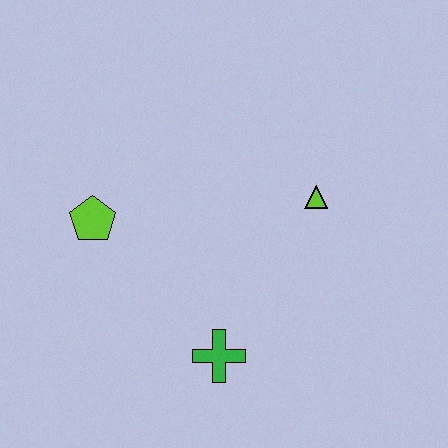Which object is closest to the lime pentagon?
The green cross is closest to the lime pentagon.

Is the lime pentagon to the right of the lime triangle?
No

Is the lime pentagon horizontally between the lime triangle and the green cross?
No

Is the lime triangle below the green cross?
No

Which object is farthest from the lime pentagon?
The lime triangle is farthest from the lime pentagon.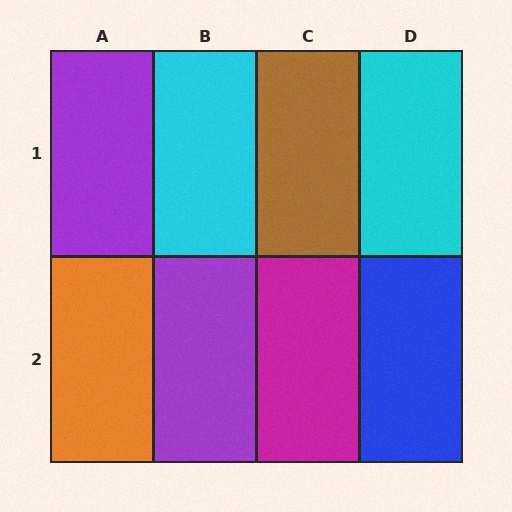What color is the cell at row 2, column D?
Blue.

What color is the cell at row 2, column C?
Magenta.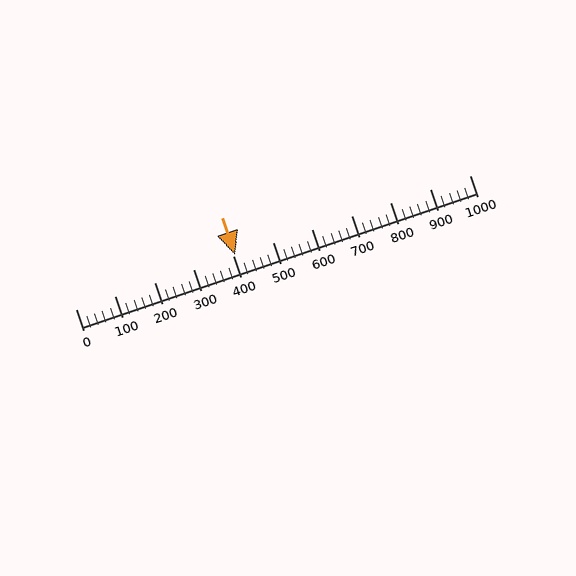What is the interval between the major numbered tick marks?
The major tick marks are spaced 100 units apart.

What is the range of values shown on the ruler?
The ruler shows values from 0 to 1000.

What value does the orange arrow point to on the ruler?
The orange arrow points to approximately 404.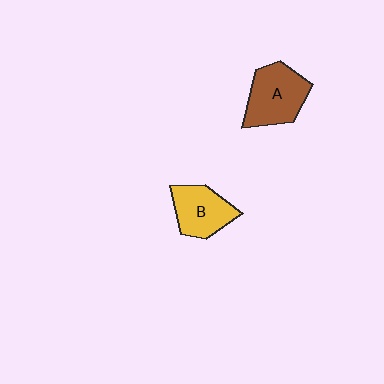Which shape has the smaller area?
Shape B (yellow).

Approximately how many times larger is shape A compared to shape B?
Approximately 1.2 times.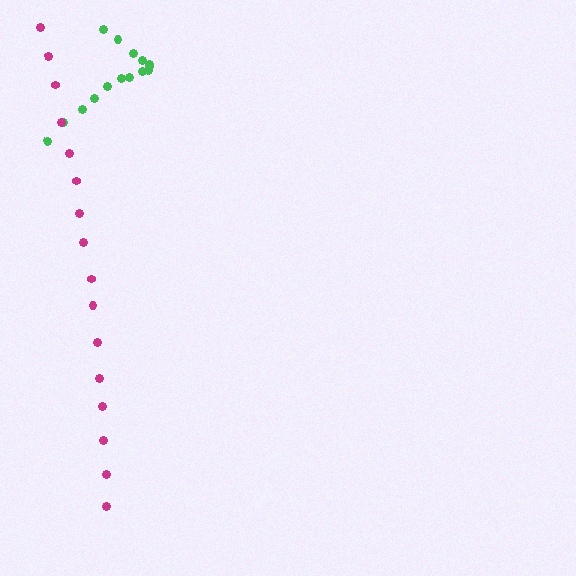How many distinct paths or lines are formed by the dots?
There are 2 distinct paths.